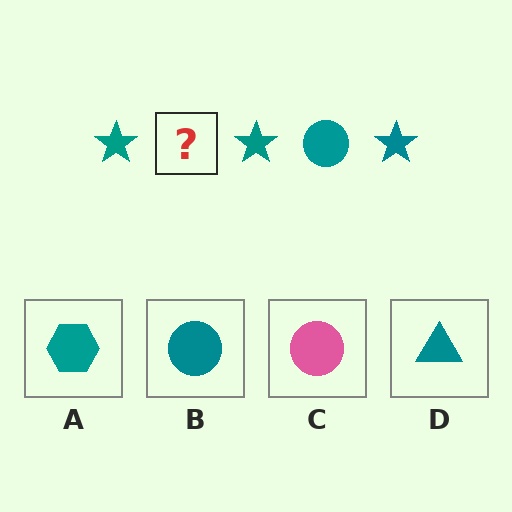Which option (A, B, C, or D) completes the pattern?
B.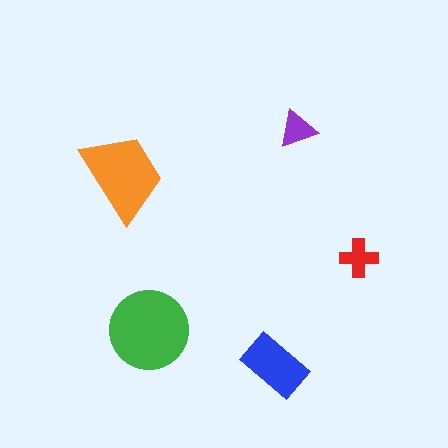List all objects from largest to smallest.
The green circle, the orange trapezoid, the blue rectangle, the red cross, the purple triangle.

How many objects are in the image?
There are 5 objects in the image.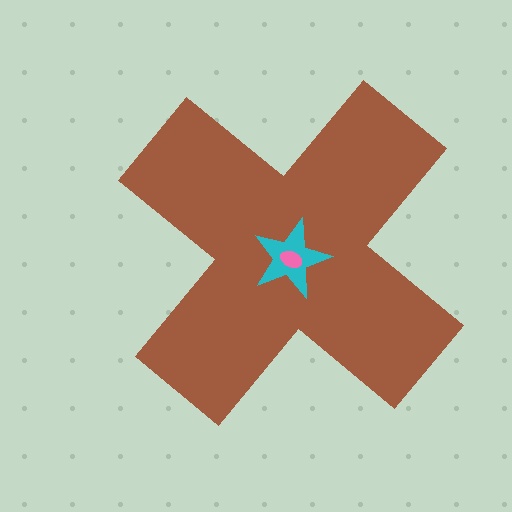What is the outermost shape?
The brown cross.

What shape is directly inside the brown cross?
The cyan star.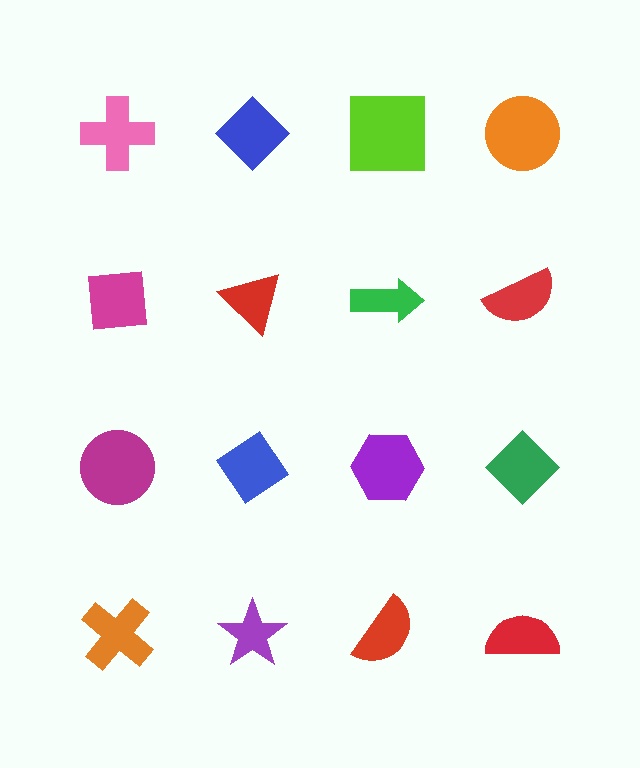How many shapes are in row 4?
4 shapes.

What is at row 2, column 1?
A magenta square.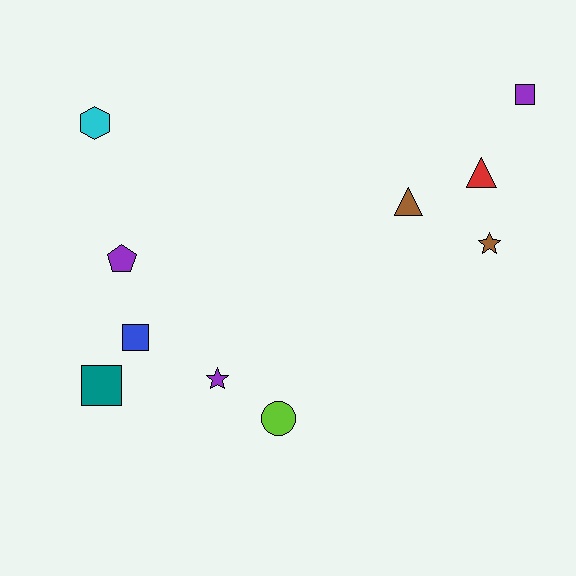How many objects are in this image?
There are 10 objects.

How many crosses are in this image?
There are no crosses.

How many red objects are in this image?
There is 1 red object.